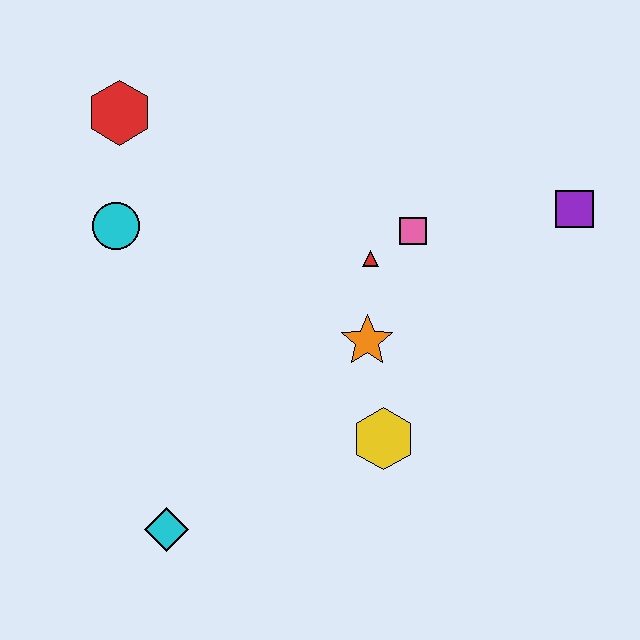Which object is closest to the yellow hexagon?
The orange star is closest to the yellow hexagon.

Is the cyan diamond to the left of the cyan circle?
No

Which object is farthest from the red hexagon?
The purple square is farthest from the red hexagon.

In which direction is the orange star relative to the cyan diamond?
The orange star is to the right of the cyan diamond.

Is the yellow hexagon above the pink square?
No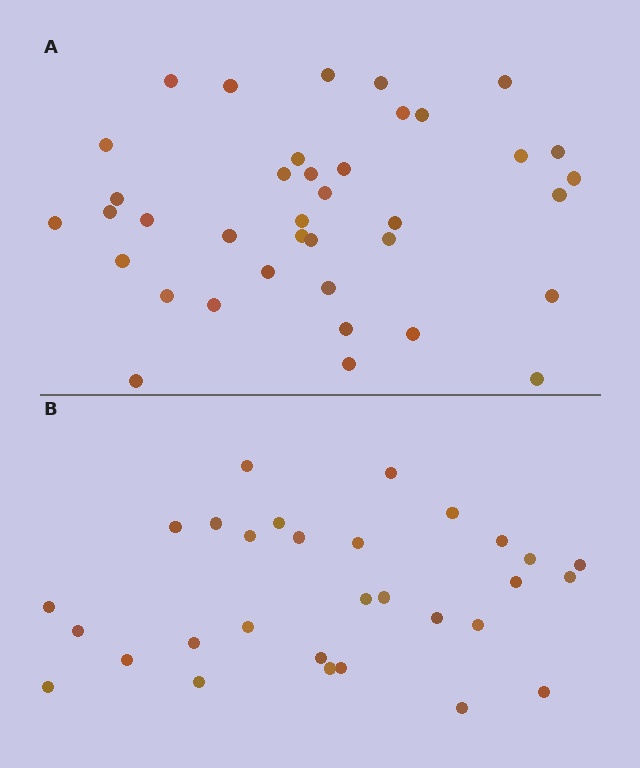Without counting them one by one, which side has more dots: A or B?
Region A (the top region) has more dots.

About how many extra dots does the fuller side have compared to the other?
Region A has roughly 8 or so more dots than region B.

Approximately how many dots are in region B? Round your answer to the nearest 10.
About 30 dots.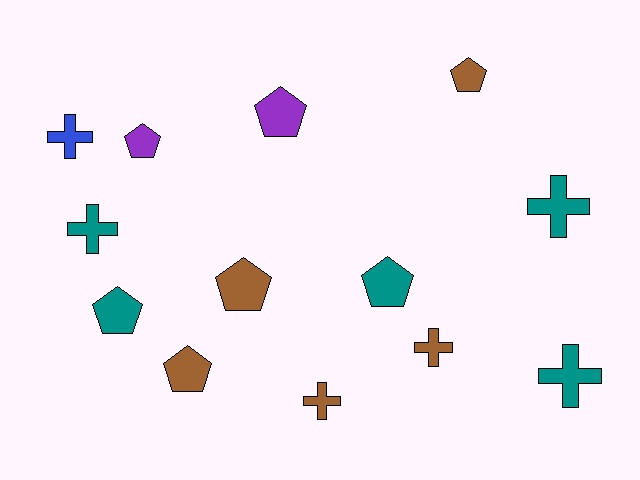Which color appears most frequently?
Teal, with 5 objects.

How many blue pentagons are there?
There are no blue pentagons.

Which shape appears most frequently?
Pentagon, with 7 objects.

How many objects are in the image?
There are 13 objects.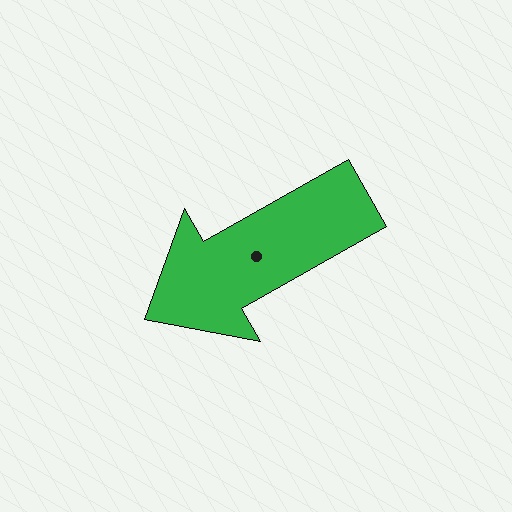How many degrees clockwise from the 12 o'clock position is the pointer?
Approximately 240 degrees.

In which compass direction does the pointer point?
Southwest.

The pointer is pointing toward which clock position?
Roughly 8 o'clock.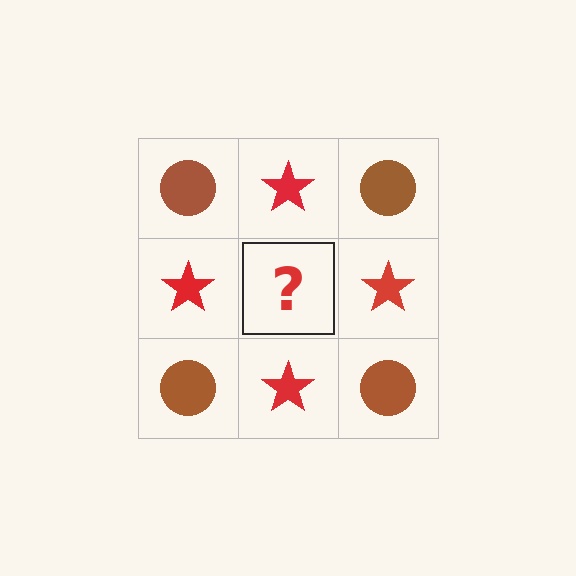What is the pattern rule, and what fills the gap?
The rule is that it alternates brown circle and red star in a checkerboard pattern. The gap should be filled with a brown circle.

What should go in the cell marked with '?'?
The missing cell should contain a brown circle.